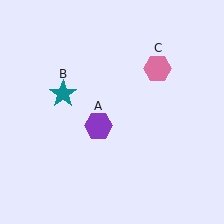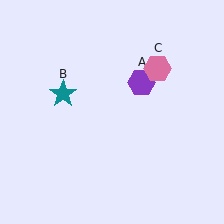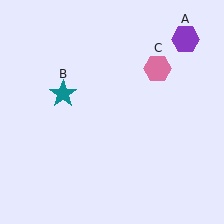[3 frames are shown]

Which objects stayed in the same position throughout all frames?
Teal star (object B) and pink hexagon (object C) remained stationary.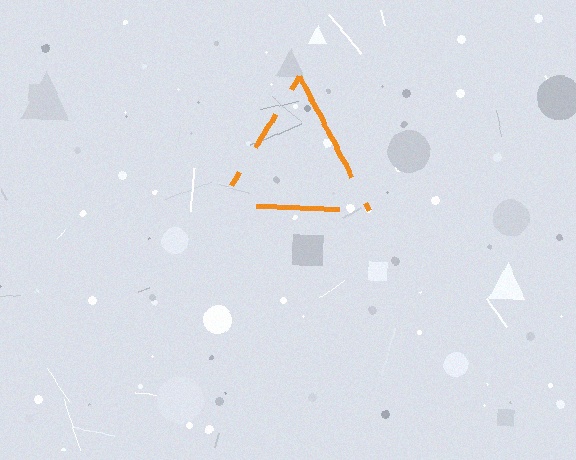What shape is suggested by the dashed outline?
The dashed outline suggests a triangle.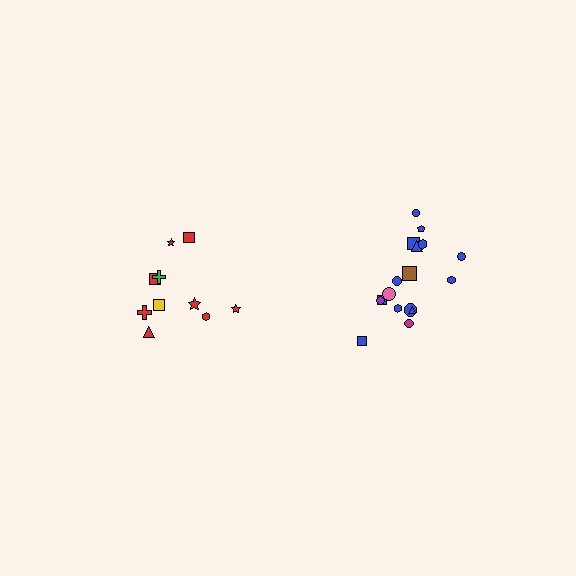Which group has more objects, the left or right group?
The right group.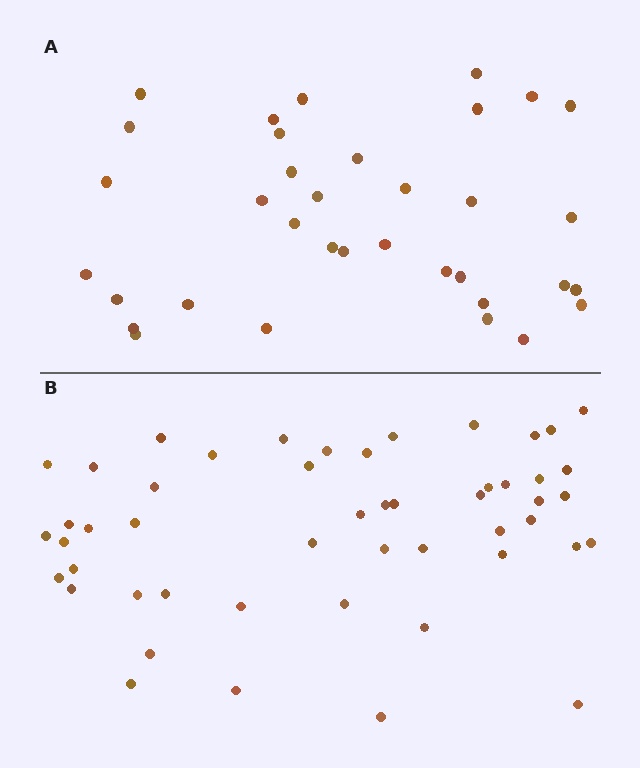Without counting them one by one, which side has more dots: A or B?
Region B (the bottom region) has more dots.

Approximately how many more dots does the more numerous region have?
Region B has approximately 15 more dots than region A.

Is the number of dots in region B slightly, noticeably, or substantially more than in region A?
Region B has noticeably more, but not dramatically so. The ratio is roughly 1.4 to 1.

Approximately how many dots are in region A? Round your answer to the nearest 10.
About 40 dots. (The exact count is 35, which rounds to 40.)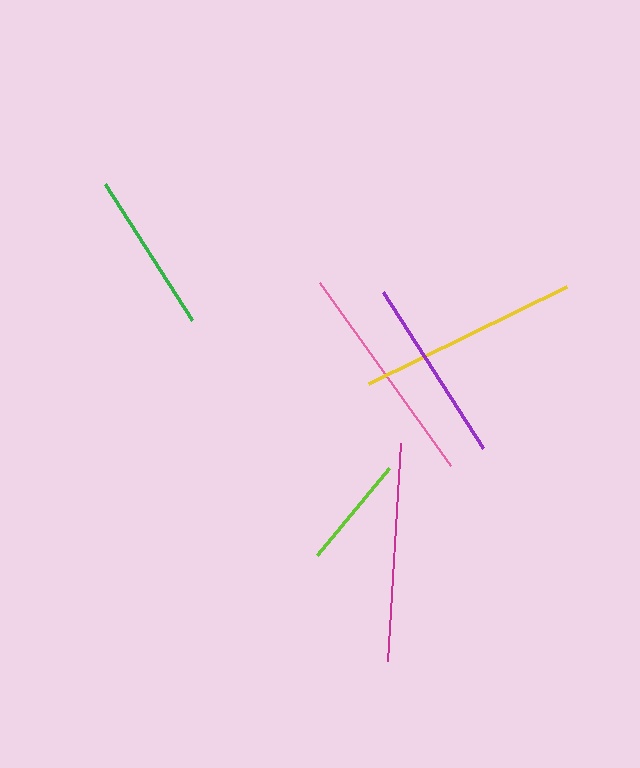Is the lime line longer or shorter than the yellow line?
The yellow line is longer than the lime line.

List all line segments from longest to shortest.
From longest to shortest: pink, yellow, magenta, purple, green, lime.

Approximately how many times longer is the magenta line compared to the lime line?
The magenta line is approximately 1.9 times the length of the lime line.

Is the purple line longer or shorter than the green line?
The purple line is longer than the green line.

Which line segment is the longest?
The pink line is the longest at approximately 225 pixels.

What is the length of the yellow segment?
The yellow segment is approximately 221 pixels long.